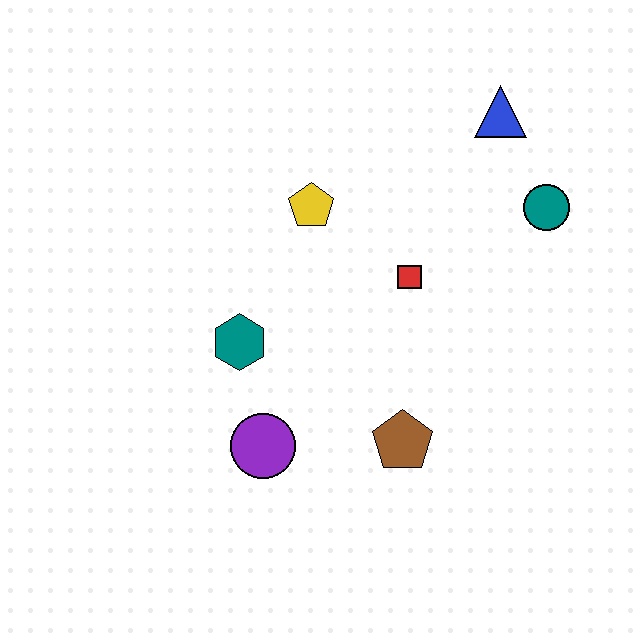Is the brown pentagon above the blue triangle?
No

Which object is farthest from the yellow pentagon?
The brown pentagon is farthest from the yellow pentagon.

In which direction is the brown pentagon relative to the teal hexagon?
The brown pentagon is to the right of the teal hexagon.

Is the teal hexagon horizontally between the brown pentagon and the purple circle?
No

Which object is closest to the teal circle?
The blue triangle is closest to the teal circle.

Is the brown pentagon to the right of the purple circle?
Yes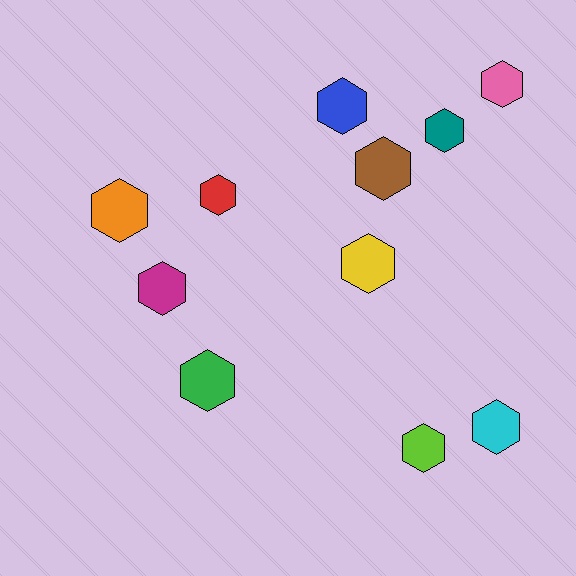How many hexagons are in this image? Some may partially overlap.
There are 11 hexagons.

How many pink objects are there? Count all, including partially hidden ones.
There is 1 pink object.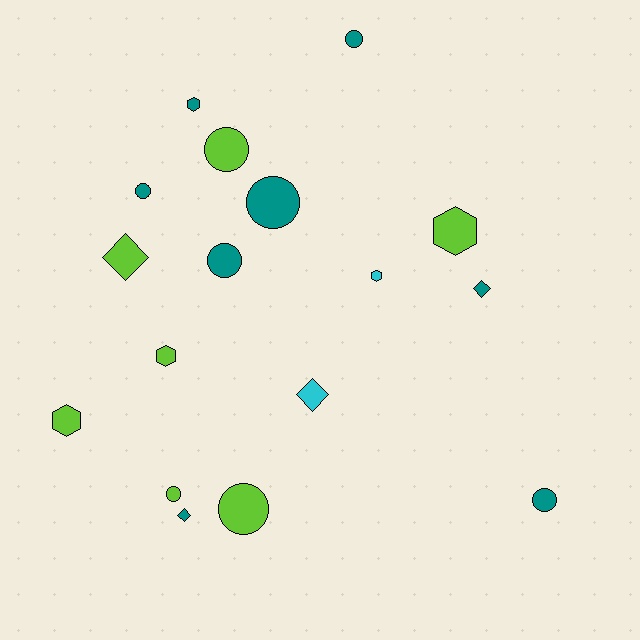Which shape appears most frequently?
Circle, with 8 objects.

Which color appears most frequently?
Teal, with 8 objects.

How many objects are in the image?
There are 17 objects.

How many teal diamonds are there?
There are 2 teal diamonds.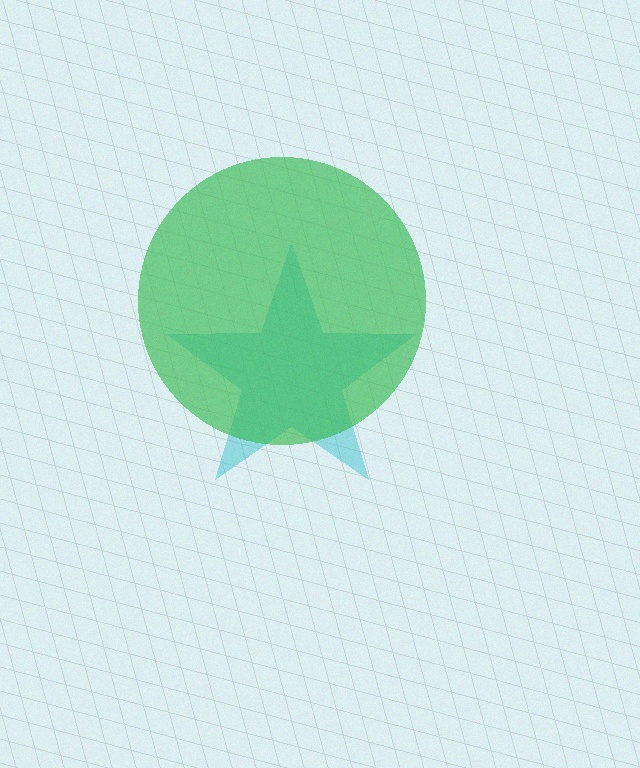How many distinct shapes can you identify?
There are 2 distinct shapes: a cyan star, a green circle.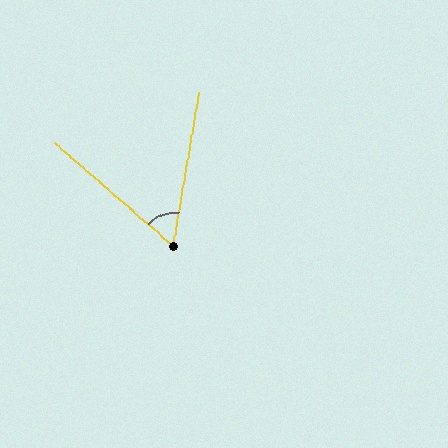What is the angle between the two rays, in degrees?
Approximately 58 degrees.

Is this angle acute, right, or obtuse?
It is acute.